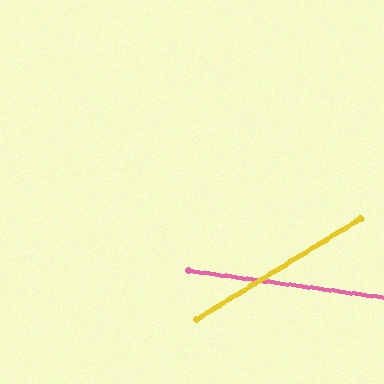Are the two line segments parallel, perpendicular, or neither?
Neither parallel nor perpendicular — they differ by about 39°.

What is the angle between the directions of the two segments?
Approximately 39 degrees.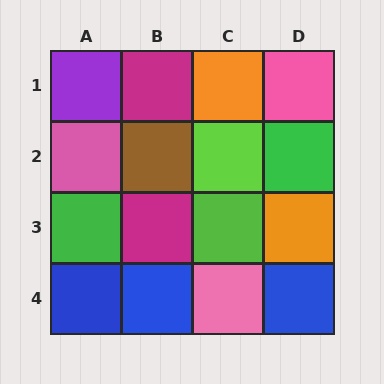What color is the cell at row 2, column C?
Lime.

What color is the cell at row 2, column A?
Pink.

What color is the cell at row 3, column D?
Orange.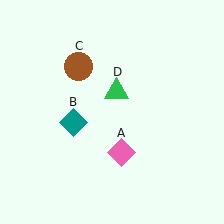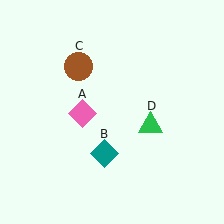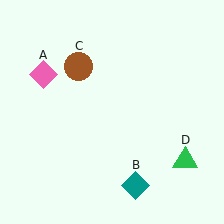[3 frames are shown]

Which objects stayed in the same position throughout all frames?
Brown circle (object C) remained stationary.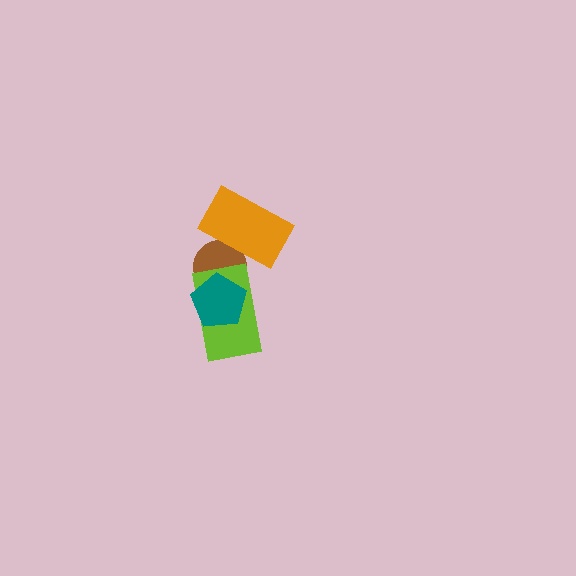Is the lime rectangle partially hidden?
Yes, it is partially covered by another shape.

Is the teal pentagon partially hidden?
No, no other shape covers it.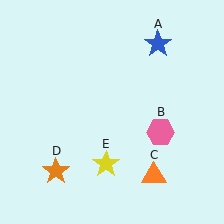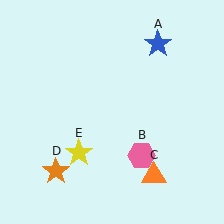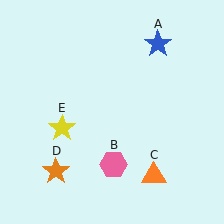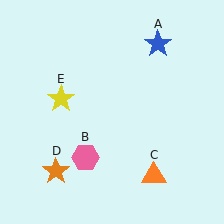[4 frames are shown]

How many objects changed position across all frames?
2 objects changed position: pink hexagon (object B), yellow star (object E).